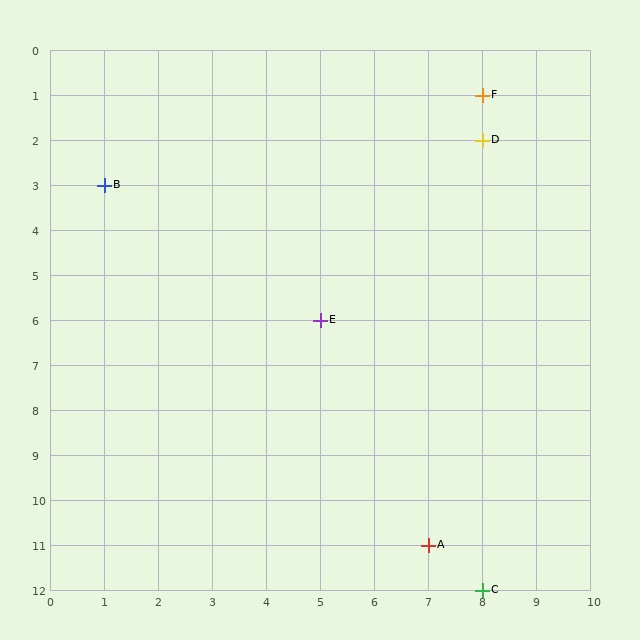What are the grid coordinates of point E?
Point E is at grid coordinates (5, 6).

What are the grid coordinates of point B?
Point B is at grid coordinates (1, 3).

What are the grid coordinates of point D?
Point D is at grid coordinates (8, 2).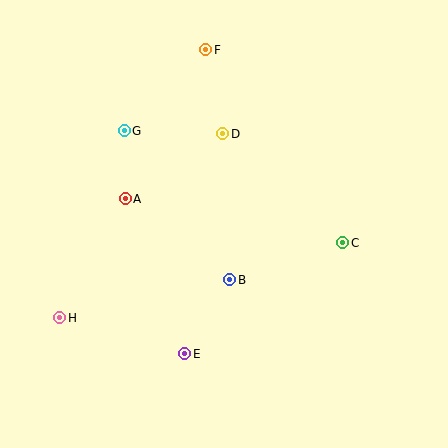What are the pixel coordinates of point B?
Point B is at (230, 280).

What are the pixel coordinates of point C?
Point C is at (343, 243).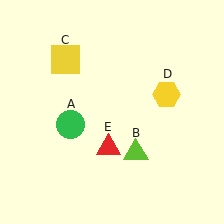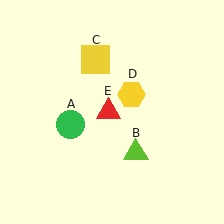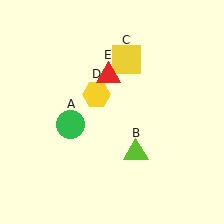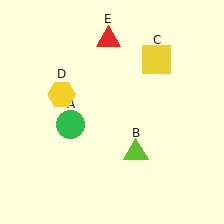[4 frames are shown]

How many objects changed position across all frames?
3 objects changed position: yellow square (object C), yellow hexagon (object D), red triangle (object E).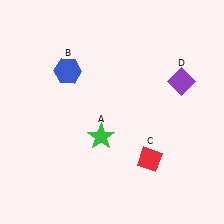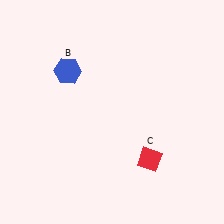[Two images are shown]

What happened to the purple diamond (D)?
The purple diamond (D) was removed in Image 2. It was in the top-right area of Image 1.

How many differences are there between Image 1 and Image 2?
There are 2 differences between the two images.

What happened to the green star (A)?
The green star (A) was removed in Image 2. It was in the bottom-left area of Image 1.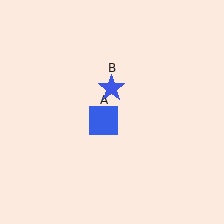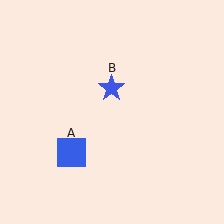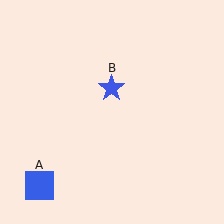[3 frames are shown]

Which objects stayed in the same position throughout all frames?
Blue star (object B) remained stationary.